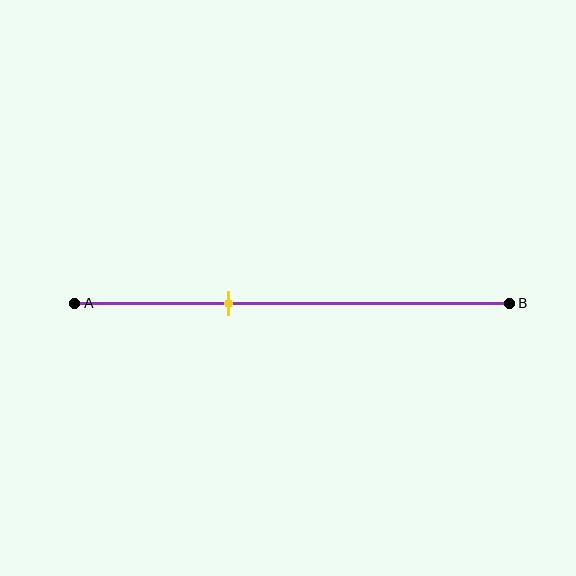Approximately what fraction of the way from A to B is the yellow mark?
The yellow mark is approximately 35% of the way from A to B.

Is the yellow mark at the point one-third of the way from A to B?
Yes, the mark is approximately at the one-third point.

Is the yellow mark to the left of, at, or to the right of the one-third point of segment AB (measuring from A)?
The yellow mark is approximately at the one-third point of segment AB.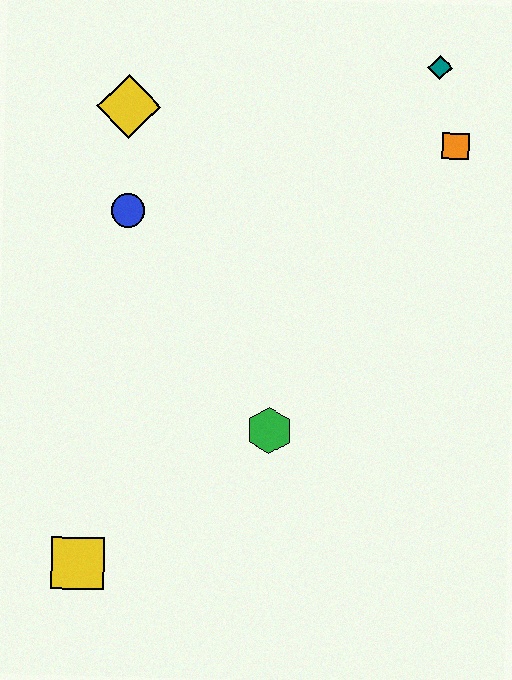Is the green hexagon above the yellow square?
Yes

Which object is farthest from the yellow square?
The teal diamond is farthest from the yellow square.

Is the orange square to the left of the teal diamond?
No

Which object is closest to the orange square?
The teal diamond is closest to the orange square.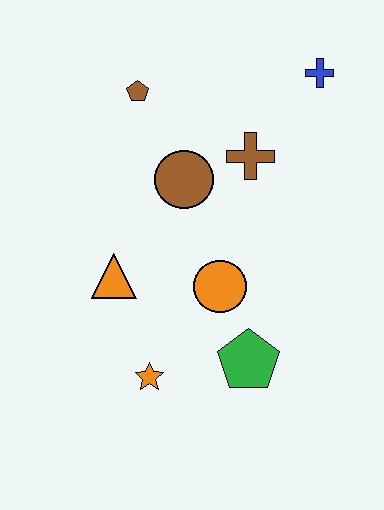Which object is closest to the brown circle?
The brown cross is closest to the brown circle.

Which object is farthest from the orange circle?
The blue cross is farthest from the orange circle.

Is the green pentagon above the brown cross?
No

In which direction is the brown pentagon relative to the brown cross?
The brown pentagon is to the left of the brown cross.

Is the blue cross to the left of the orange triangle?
No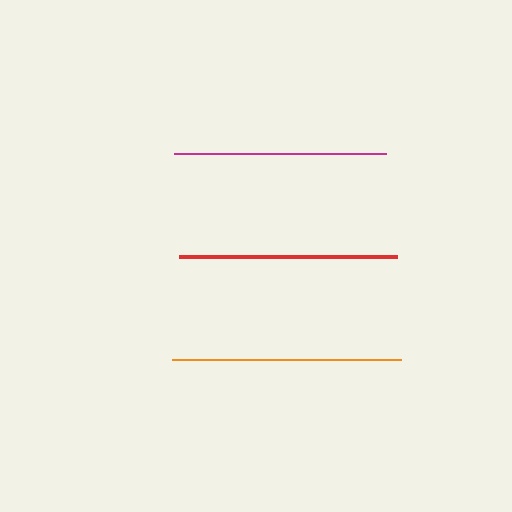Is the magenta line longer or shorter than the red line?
The red line is longer than the magenta line.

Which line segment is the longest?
The orange line is the longest at approximately 229 pixels.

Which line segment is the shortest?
The magenta line is the shortest at approximately 213 pixels.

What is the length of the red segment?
The red segment is approximately 219 pixels long.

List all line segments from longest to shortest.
From longest to shortest: orange, red, magenta.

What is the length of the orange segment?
The orange segment is approximately 229 pixels long.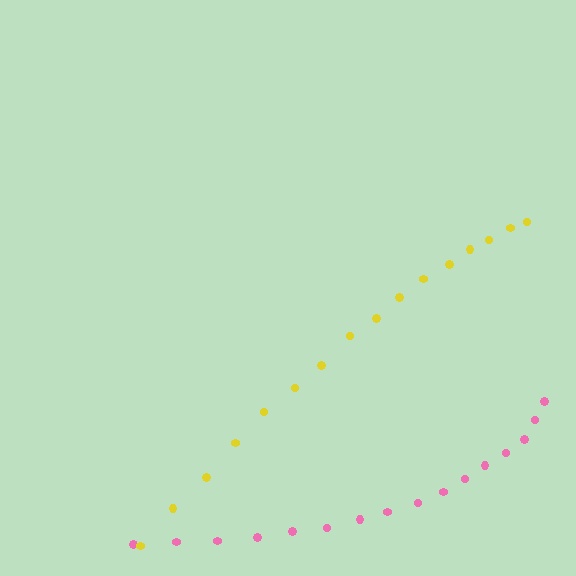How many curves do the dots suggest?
There are 2 distinct paths.